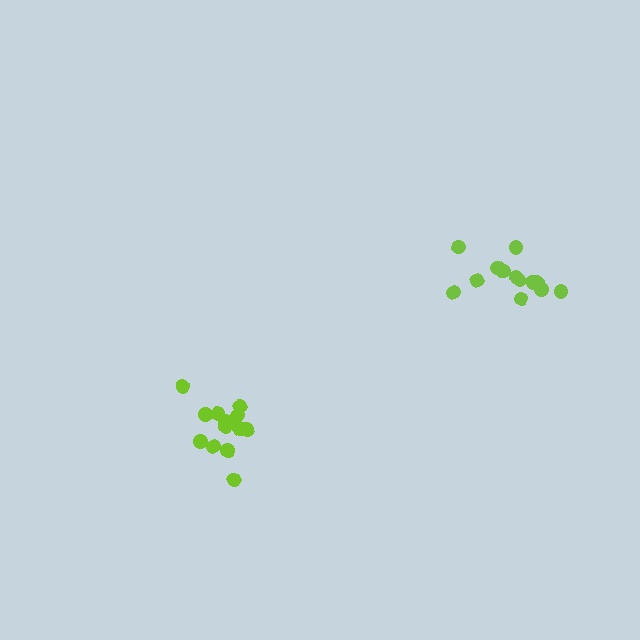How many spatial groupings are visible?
There are 2 spatial groupings.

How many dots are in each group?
Group 1: 15 dots, Group 2: 13 dots (28 total).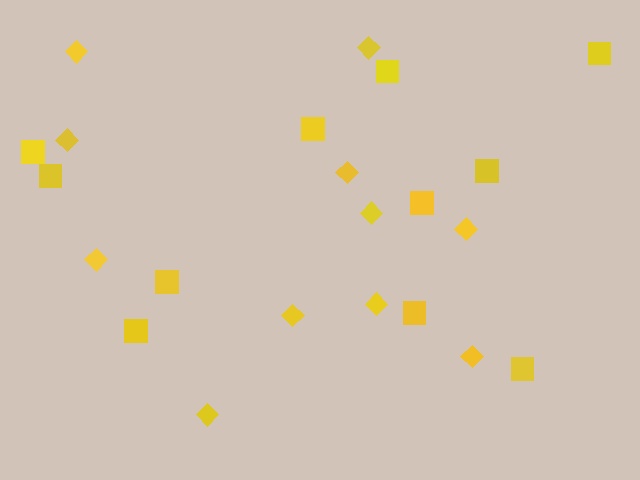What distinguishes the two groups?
There are 2 groups: one group of squares (11) and one group of diamonds (11).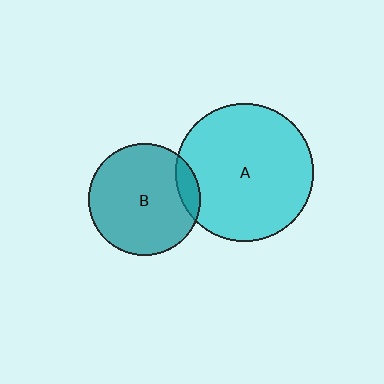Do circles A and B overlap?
Yes.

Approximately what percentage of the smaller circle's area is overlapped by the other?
Approximately 10%.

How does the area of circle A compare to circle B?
Approximately 1.5 times.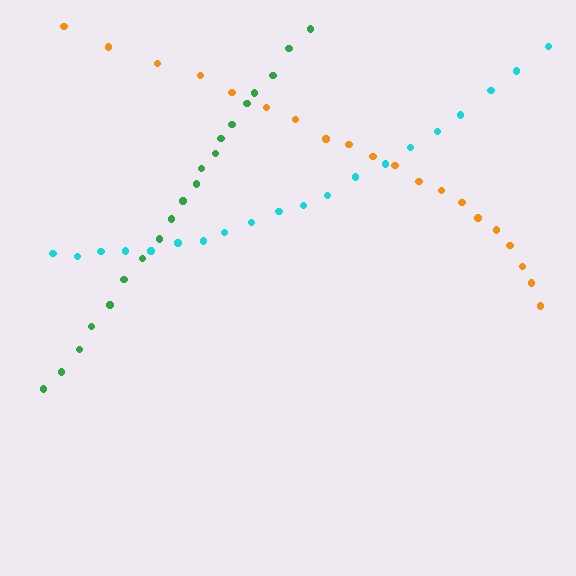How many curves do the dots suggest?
There are 3 distinct paths.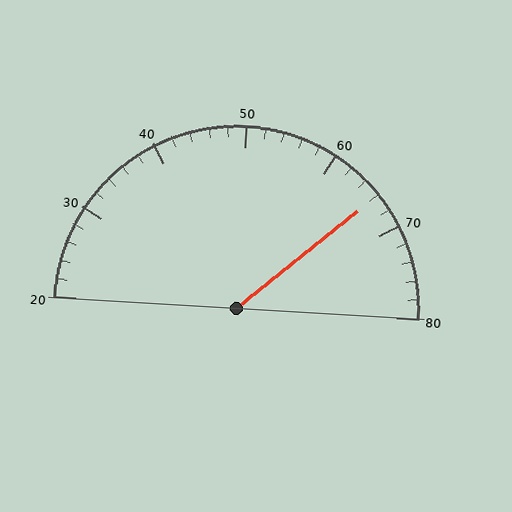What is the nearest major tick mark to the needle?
The nearest major tick mark is 70.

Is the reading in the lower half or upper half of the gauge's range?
The reading is in the upper half of the range (20 to 80).